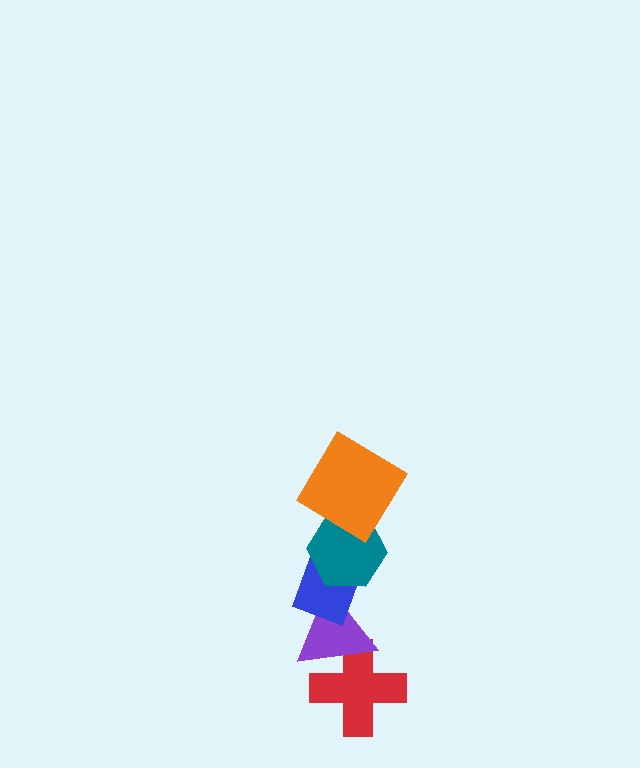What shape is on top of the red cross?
The purple triangle is on top of the red cross.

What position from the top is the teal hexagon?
The teal hexagon is 2nd from the top.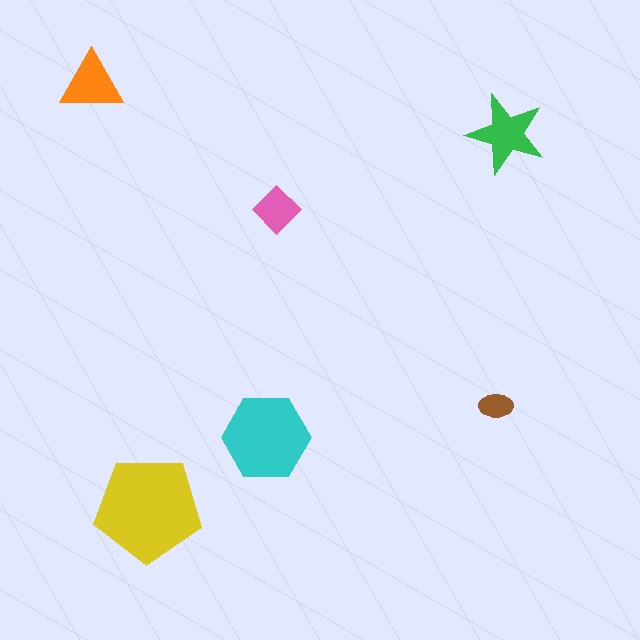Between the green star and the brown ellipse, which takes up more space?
The green star.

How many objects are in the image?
There are 6 objects in the image.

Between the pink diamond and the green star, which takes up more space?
The green star.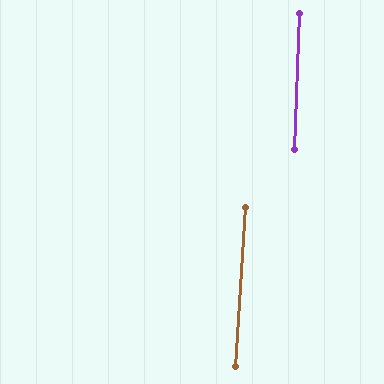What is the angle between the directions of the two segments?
Approximately 1 degree.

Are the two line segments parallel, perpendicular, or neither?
Parallel — their directions differ by only 1.4°.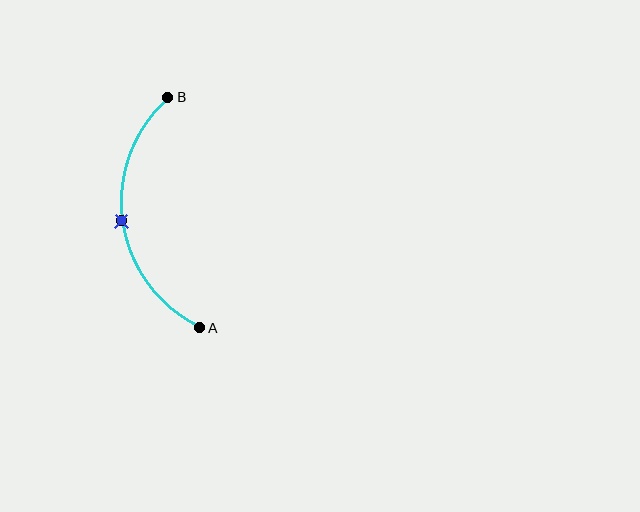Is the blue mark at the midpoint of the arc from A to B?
Yes. The blue mark lies on the arc at equal arc-length from both A and B — it is the arc midpoint.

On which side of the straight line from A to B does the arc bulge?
The arc bulges to the left of the straight line connecting A and B.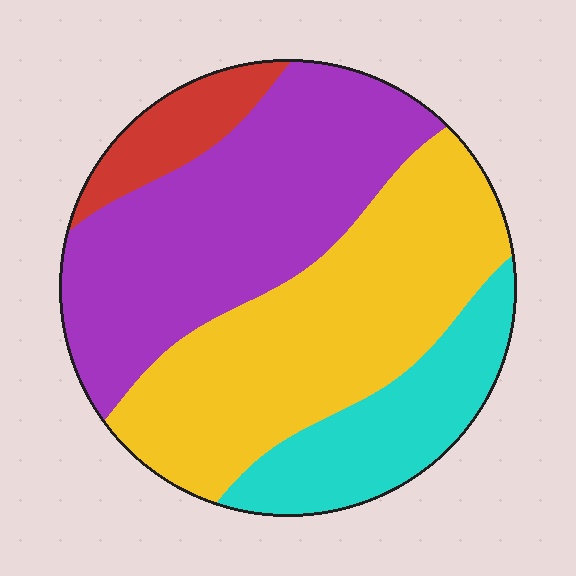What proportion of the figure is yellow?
Yellow takes up about three eighths (3/8) of the figure.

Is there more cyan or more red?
Cyan.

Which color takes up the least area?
Red, at roughly 10%.